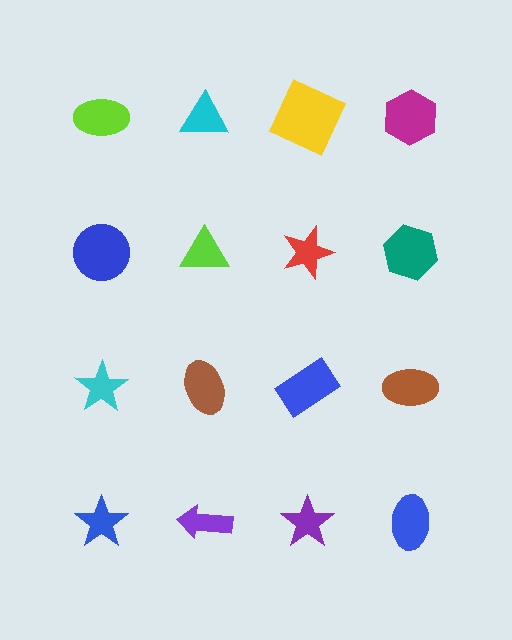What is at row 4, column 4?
A blue ellipse.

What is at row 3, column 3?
A blue rectangle.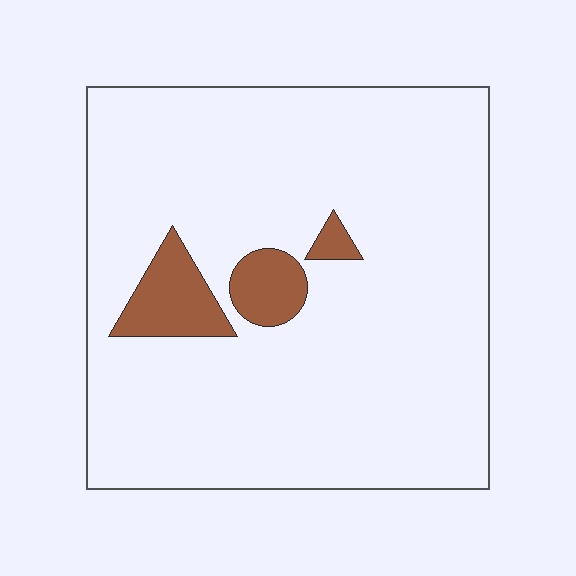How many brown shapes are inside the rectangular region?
3.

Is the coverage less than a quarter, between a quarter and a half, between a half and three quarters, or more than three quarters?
Less than a quarter.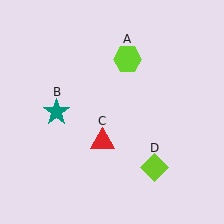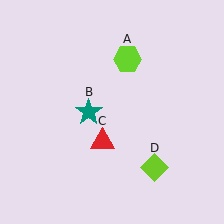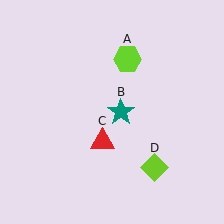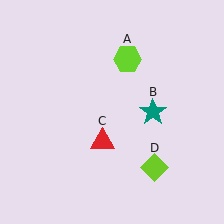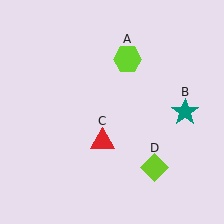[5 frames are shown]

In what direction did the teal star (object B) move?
The teal star (object B) moved right.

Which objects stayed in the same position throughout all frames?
Lime hexagon (object A) and red triangle (object C) and lime diamond (object D) remained stationary.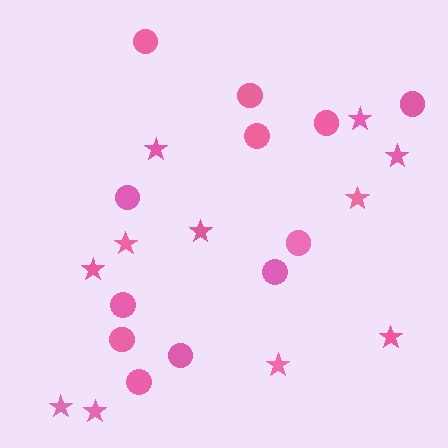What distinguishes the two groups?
There are 2 groups: one group of stars (11) and one group of circles (12).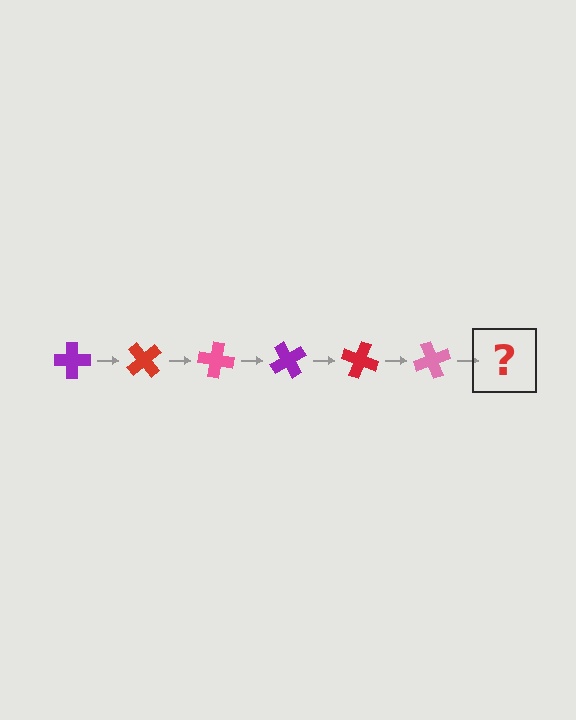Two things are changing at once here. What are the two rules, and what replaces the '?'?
The two rules are that it rotates 50 degrees each step and the color cycles through purple, red, and pink. The '?' should be a purple cross, rotated 300 degrees from the start.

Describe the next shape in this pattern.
It should be a purple cross, rotated 300 degrees from the start.